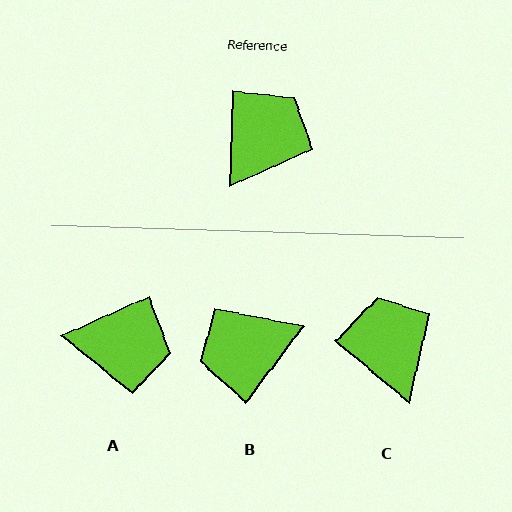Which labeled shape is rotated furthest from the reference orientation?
B, about 145 degrees away.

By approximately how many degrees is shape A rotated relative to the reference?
Approximately 64 degrees clockwise.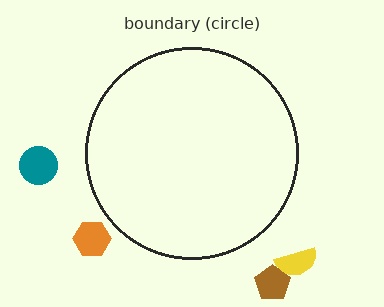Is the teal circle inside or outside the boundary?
Outside.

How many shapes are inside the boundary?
0 inside, 4 outside.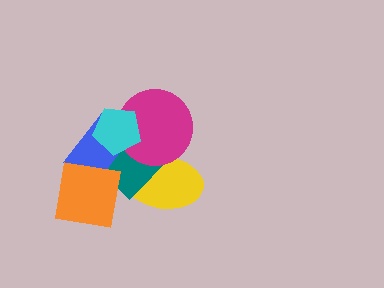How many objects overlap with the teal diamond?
5 objects overlap with the teal diamond.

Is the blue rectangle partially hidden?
Yes, it is partially covered by another shape.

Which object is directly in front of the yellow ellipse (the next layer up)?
The teal diamond is directly in front of the yellow ellipse.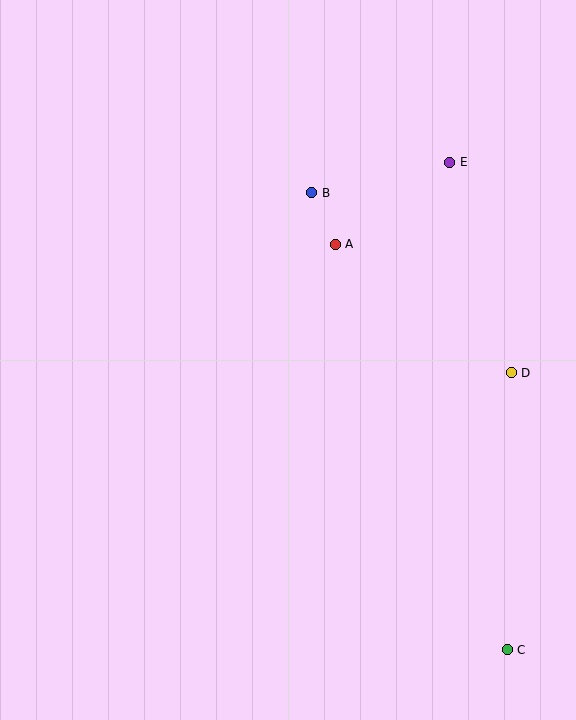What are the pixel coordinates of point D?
Point D is at (511, 373).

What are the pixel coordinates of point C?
Point C is at (507, 650).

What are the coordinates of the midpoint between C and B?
The midpoint between C and B is at (409, 421).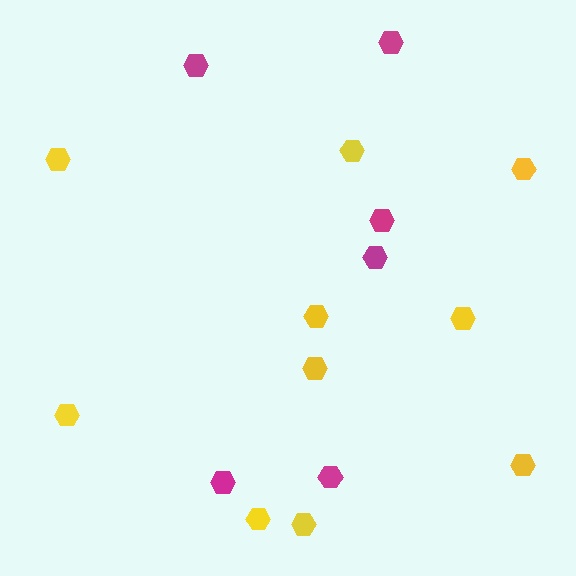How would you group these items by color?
There are 2 groups: one group of yellow hexagons (10) and one group of magenta hexagons (6).